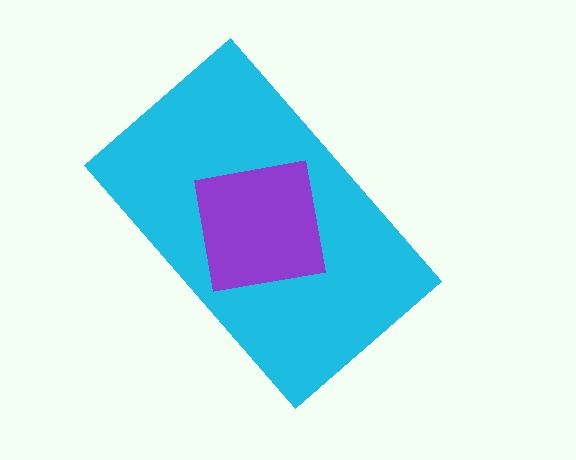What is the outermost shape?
The cyan rectangle.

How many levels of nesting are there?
2.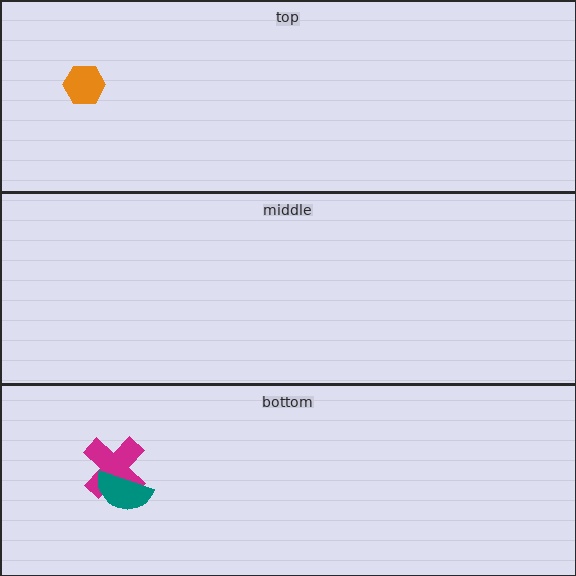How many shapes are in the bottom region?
2.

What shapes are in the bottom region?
The magenta cross, the teal semicircle.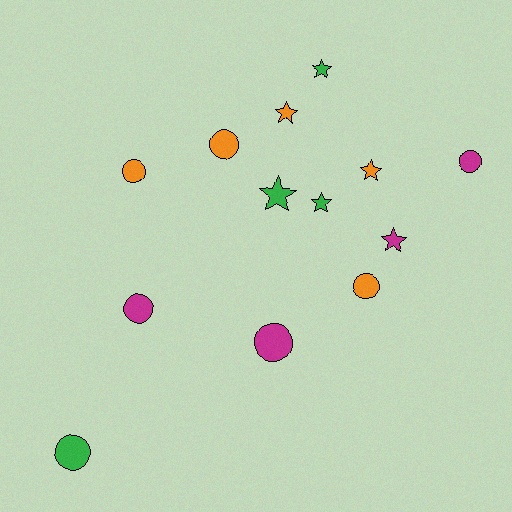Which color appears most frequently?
Orange, with 5 objects.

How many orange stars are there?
There are 2 orange stars.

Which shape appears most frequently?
Circle, with 7 objects.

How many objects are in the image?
There are 13 objects.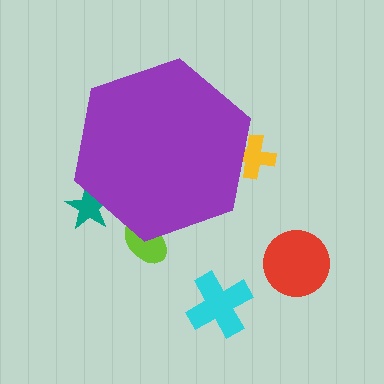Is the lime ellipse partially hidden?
Yes, the lime ellipse is partially hidden behind the purple hexagon.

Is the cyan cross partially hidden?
No, the cyan cross is fully visible.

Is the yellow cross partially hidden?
Yes, the yellow cross is partially hidden behind the purple hexagon.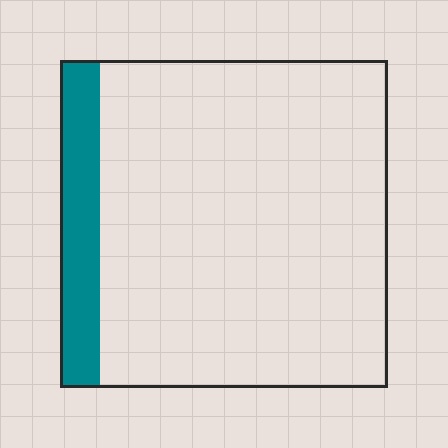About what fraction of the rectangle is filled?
About one eighth (1/8).